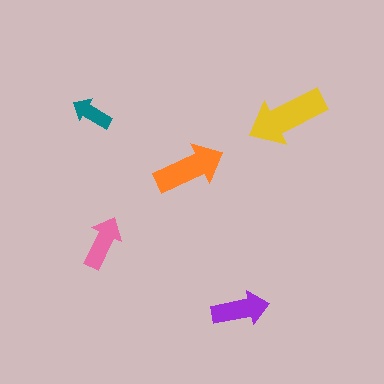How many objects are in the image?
There are 5 objects in the image.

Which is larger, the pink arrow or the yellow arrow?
The yellow one.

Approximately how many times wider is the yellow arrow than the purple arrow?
About 1.5 times wider.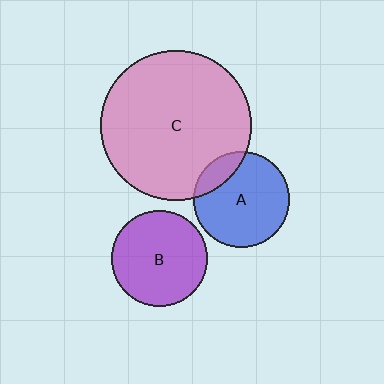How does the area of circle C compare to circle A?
Approximately 2.5 times.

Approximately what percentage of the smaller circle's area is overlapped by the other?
Approximately 15%.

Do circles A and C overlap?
Yes.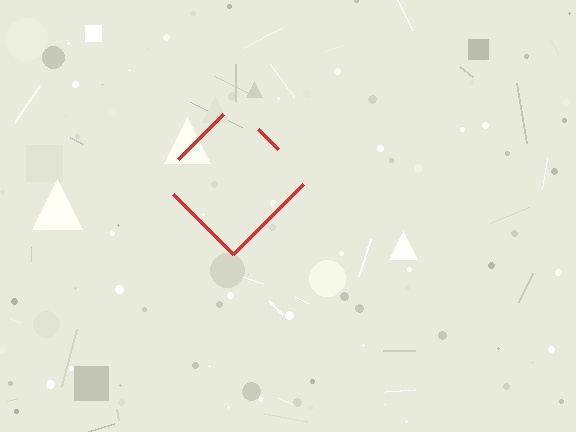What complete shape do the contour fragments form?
The contour fragments form a diamond.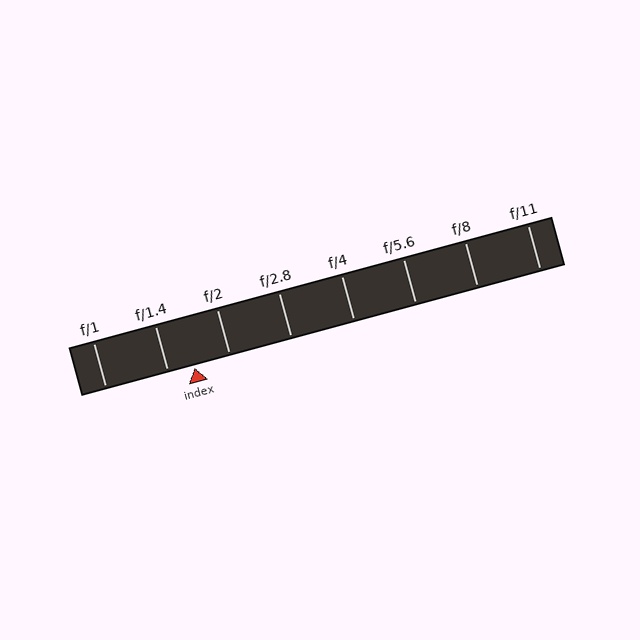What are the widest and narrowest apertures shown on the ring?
The widest aperture shown is f/1 and the narrowest is f/11.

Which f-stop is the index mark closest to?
The index mark is closest to f/1.4.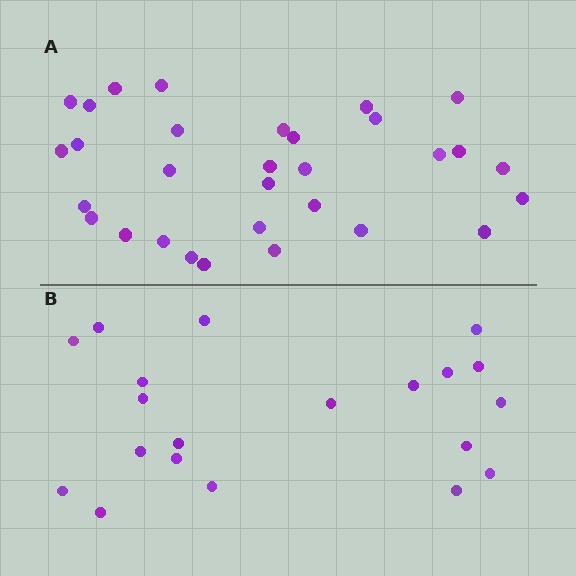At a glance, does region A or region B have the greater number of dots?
Region A (the top region) has more dots.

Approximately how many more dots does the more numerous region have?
Region A has roughly 12 or so more dots than region B.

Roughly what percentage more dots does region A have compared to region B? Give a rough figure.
About 55% more.